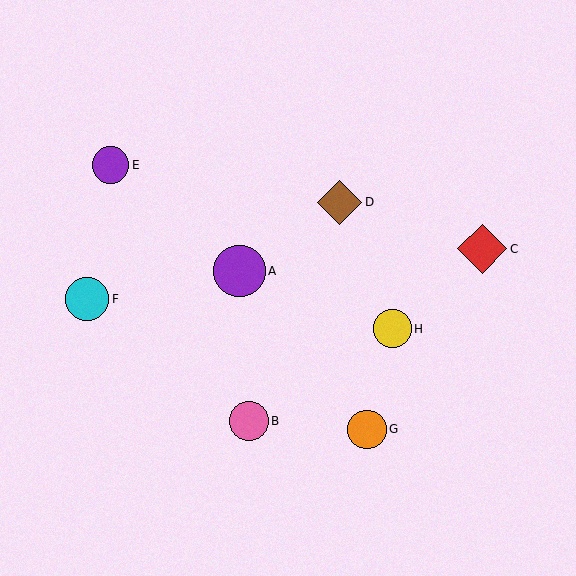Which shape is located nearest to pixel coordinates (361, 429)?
The orange circle (labeled G) at (367, 429) is nearest to that location.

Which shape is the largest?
The purple circle (labeled A) is the largest.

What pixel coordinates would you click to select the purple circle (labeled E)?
Click at (111, 165) to select the purple circle E.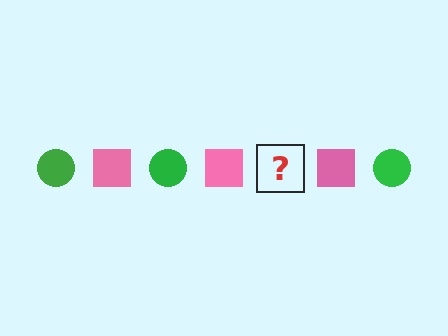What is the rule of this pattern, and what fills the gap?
The rule is that the pattern alternates between green circle and pink square. The gap should be filled with a green circle.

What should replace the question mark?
The question mark should be replaced with a green circle.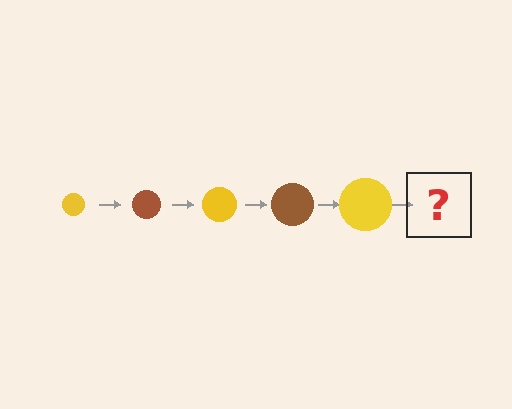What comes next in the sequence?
The next element should be a brown circle, larger than the previous one.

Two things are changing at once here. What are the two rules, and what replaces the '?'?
The two rules are that the circle grows larger each step and the color cycles through yellow and brown. The '?' should be a brown circle, larger than the previous one.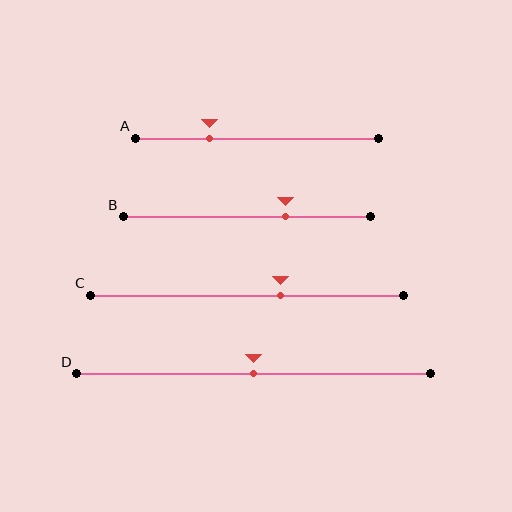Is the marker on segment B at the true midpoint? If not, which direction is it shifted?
No, the marker on segment B is shifted to the right by about 16% of the segment length.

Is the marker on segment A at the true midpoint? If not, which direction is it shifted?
No, the marker on segment A is shifted to the left by about 20% of the segment length.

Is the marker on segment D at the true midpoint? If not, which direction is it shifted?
Yes, the marker on segment D is at the true midpoint.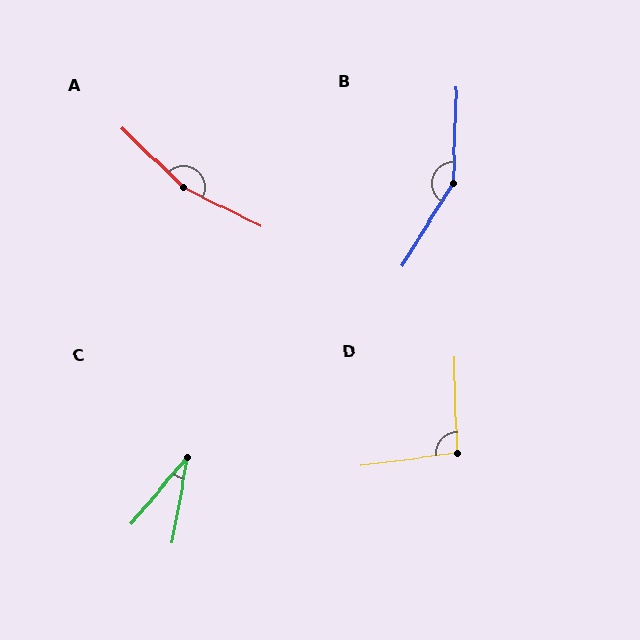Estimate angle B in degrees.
Approximately 150 degrees.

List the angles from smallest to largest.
C (30°), D (96°), B (150°), A (163°).